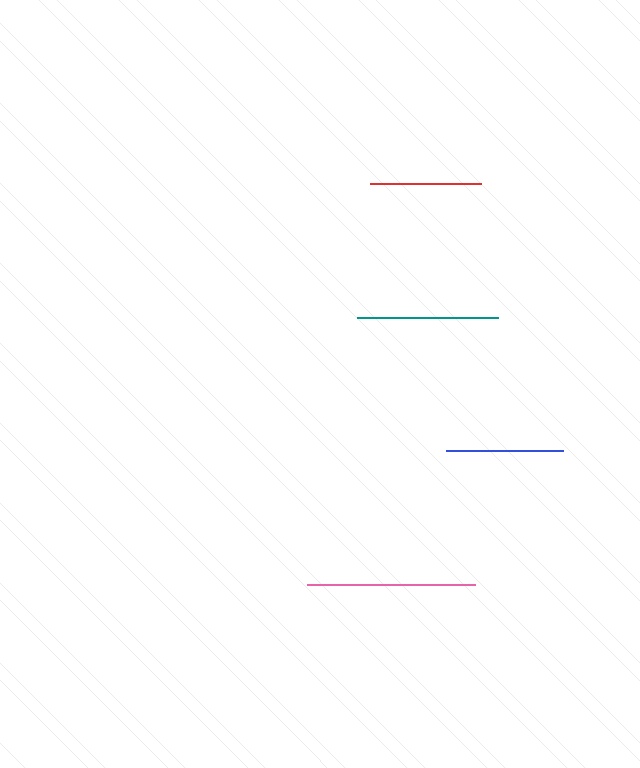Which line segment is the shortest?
The red line is the shortest at approximately 112 pixels.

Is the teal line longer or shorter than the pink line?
The pink line is longer than the teal line.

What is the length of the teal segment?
The teal segment is approximately 141 pixels long.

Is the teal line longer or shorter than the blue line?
The teal line is longer than the blue line.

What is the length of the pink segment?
The pink segment is approximately 168 pixels long.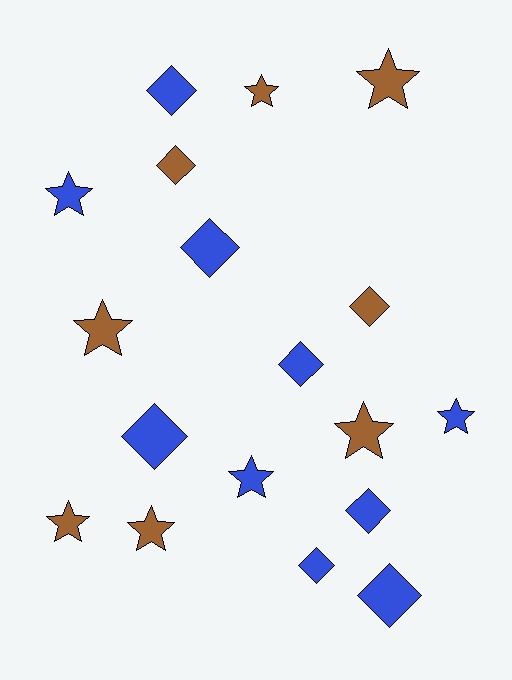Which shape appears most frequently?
Diamond, with 9 objects.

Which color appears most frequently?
Blue, with 10 objects.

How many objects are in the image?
There are 18 objects.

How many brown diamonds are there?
There are 2 brown diamonds.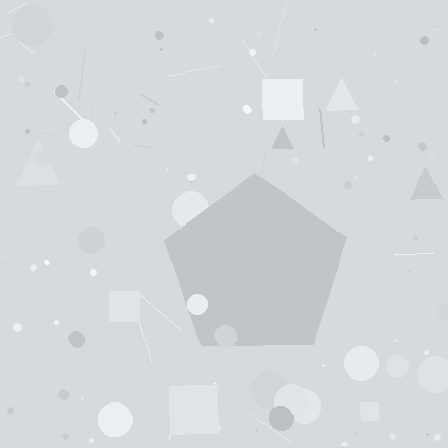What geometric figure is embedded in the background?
A pentagon is embedded in the background.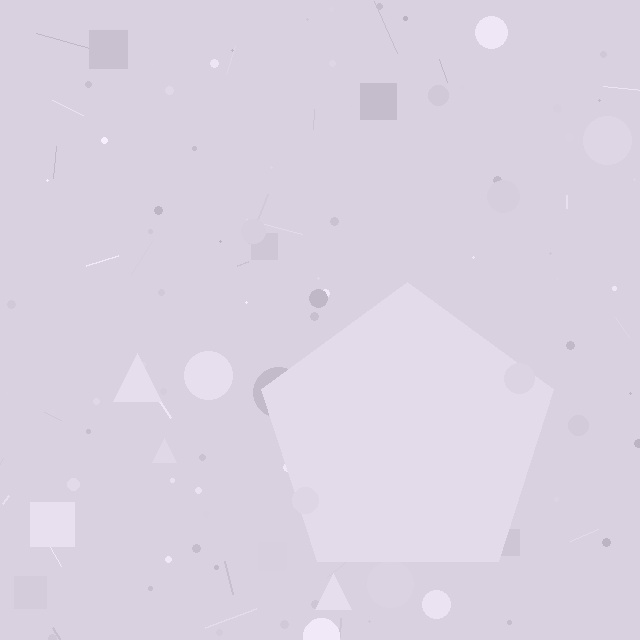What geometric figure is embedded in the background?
A pentagon is embedded in the background.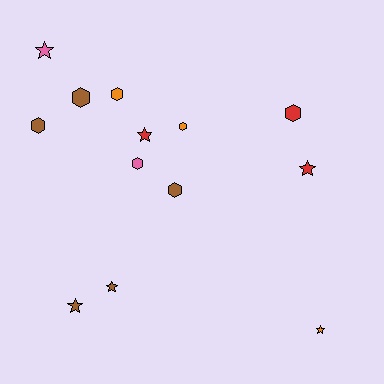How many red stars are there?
There are 2 red stars.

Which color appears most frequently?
Brown, with 5 objects.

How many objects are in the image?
There are 13 objects.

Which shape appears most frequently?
Hexagon, with 7 objects.